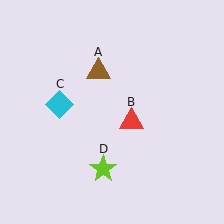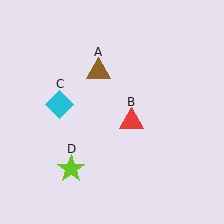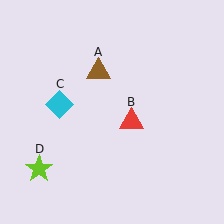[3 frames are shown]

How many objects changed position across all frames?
1 object changed position: lime star (object D).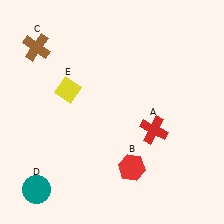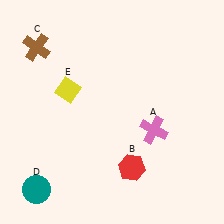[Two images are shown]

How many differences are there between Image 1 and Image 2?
There is 1 difference between the two images.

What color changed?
The cross (A) changed from red in Image 1 to pink in Image 2.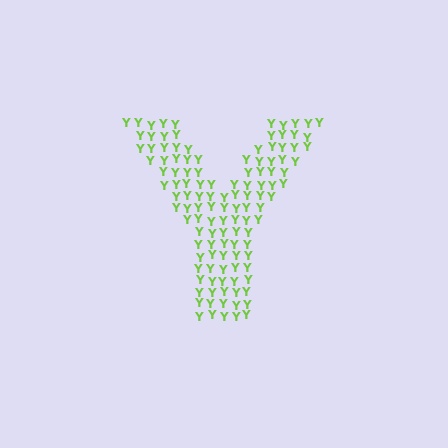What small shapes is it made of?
It is made of small letter Y's.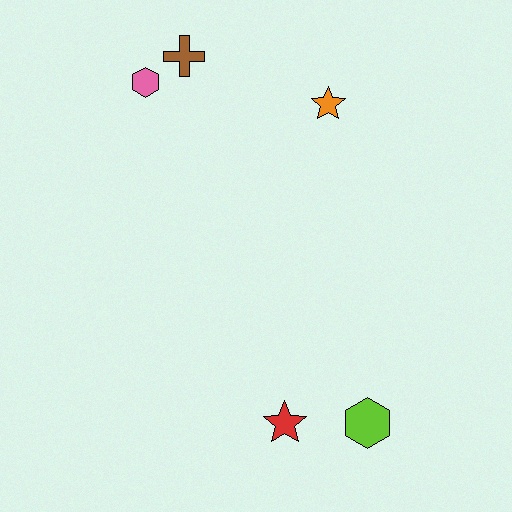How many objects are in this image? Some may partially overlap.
There are 5 objects.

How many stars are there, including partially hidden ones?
There are 2 stars.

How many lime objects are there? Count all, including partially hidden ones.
There is 1 lime object.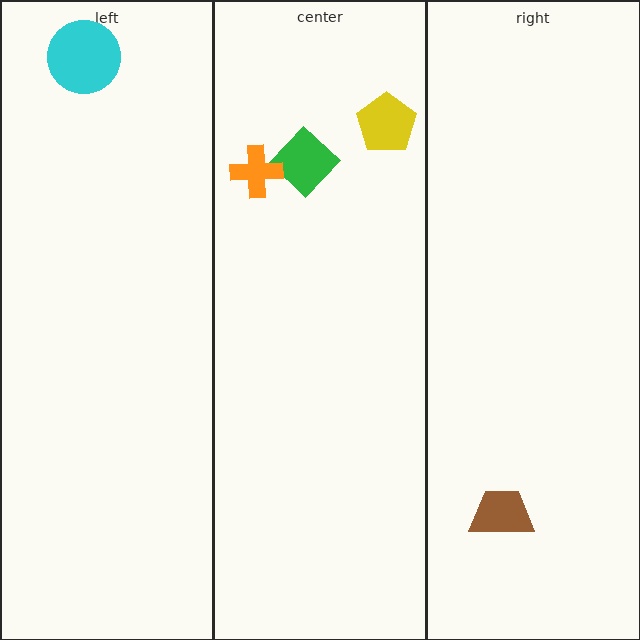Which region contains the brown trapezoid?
The right region.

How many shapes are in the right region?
1.